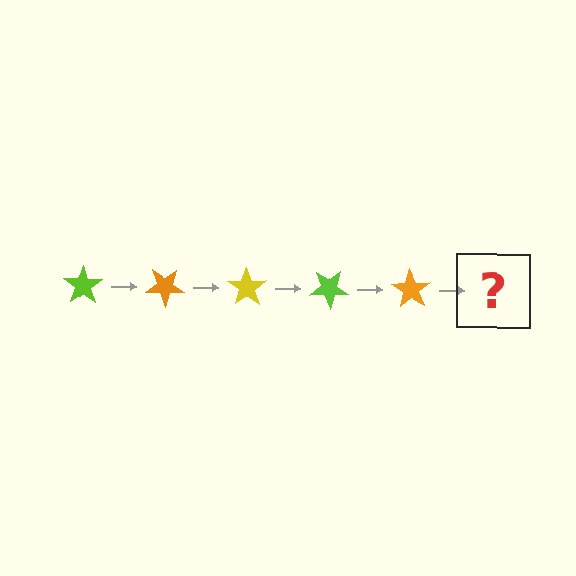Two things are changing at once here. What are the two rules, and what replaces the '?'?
The two rules are that it rotates 35 degrees each step and the color cycles through lime, orange, and yellow. The '?' should be a yellow star, rotated 175 degrees from the start.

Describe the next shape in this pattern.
It should be a yellow star, rotated 175 degrees from the start.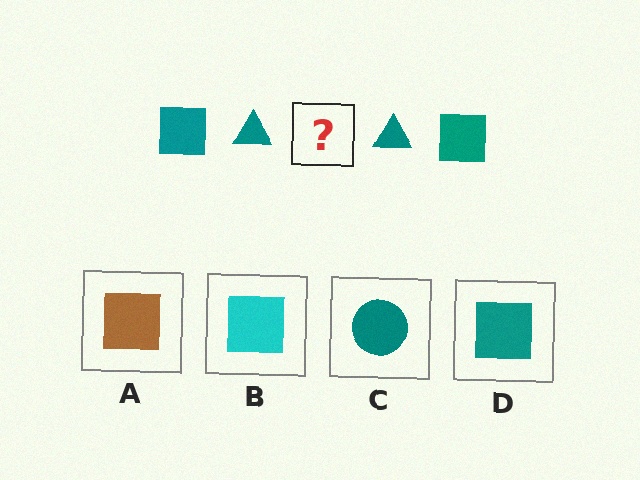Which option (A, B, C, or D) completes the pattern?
D.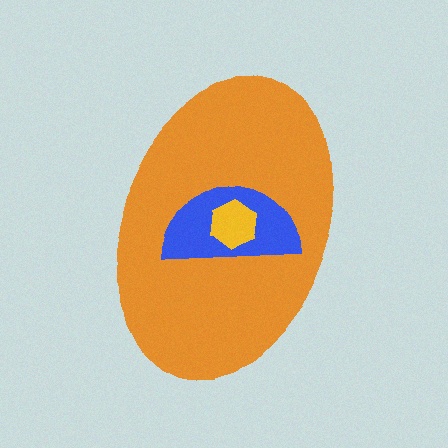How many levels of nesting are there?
3.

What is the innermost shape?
The yellow hexagon.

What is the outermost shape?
The orange ellipse.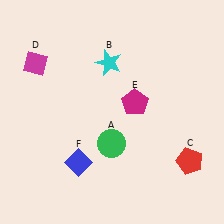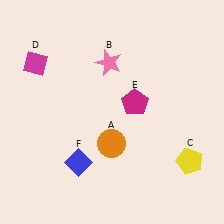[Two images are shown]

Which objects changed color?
A changed from green to orange. B changed from cyan to pink. C changed from red to yellow.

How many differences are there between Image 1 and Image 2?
There are 3 differences between the two images.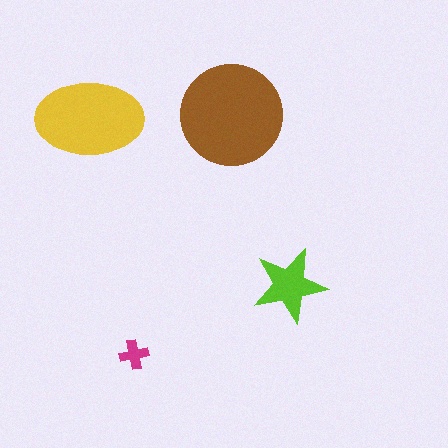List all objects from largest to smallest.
The brown circle, the yellow ellipse, the lime star, the magenta cross.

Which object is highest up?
The brown circle is topmost.